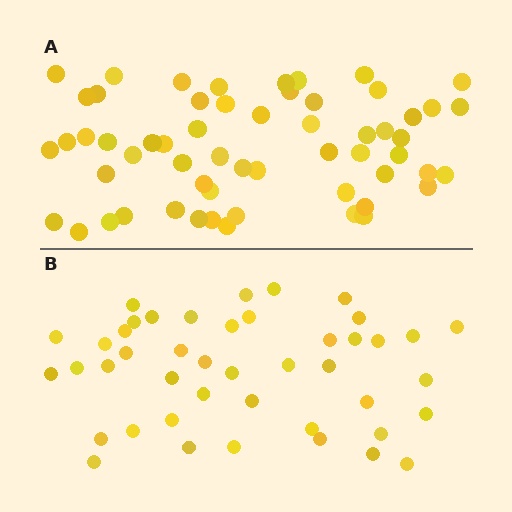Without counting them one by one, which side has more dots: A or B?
Region A (the top region) has more dots.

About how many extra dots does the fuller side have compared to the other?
Region A has approximately 15 more dots than region B.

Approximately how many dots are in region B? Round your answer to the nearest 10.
About 40 dots. (The exact count is 44, which rounds to 40.)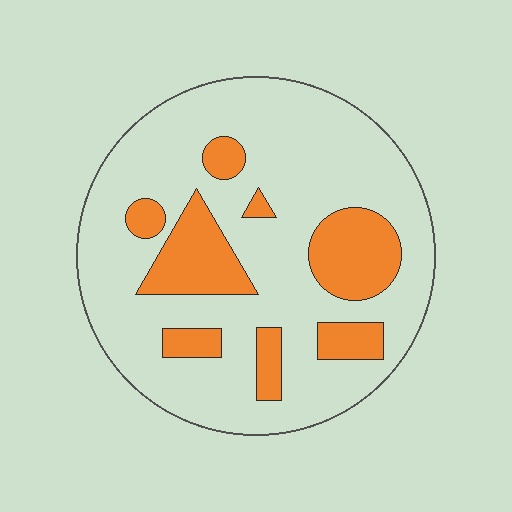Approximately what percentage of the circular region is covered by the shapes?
Approximately 25%.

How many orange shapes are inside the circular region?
8.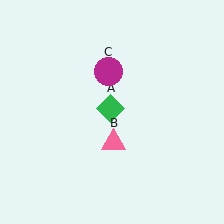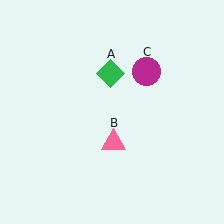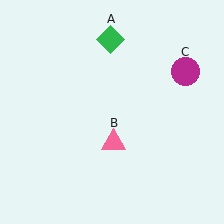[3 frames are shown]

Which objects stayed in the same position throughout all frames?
Pink triangle (object B) remained stationary.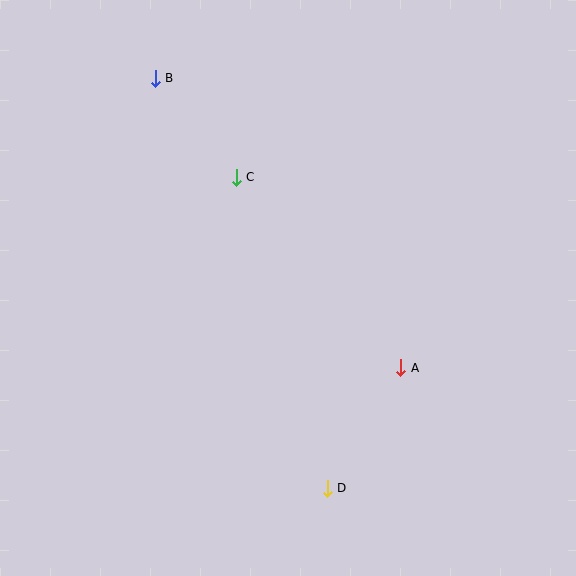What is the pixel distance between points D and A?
The distance between D and A is 141 pixels.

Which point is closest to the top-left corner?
Point B is closest to the top-left corner.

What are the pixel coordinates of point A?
Point A is at (401, 368).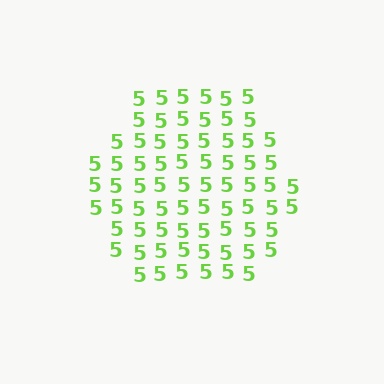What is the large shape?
The large shape is a hexagon.